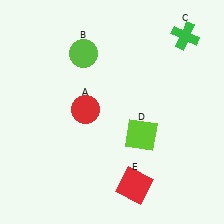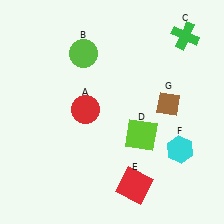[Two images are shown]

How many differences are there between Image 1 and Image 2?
There are 2 differences between the two images.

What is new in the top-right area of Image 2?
A brown diamond (G) was added in the top-right area of Image 2.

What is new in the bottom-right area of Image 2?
A cyan hexagon (F) was added in the bottom-right area of Image 2.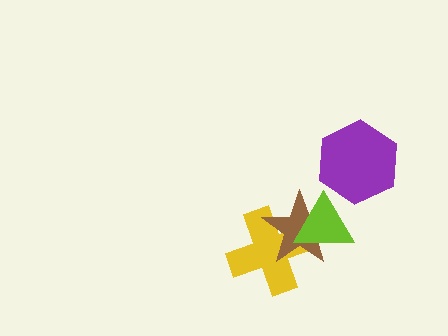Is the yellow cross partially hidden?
Yes, it is partially covered by another shape.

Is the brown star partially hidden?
Yes, it is partially covered by another shape.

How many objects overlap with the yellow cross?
2 objects overlap with the yellow cross.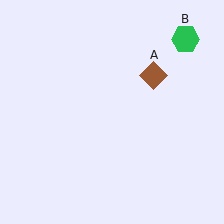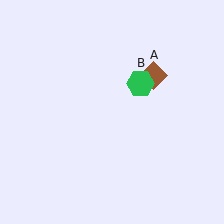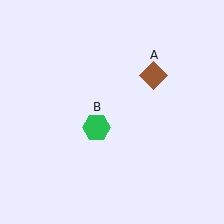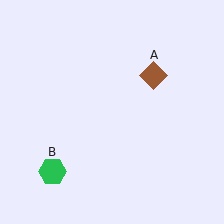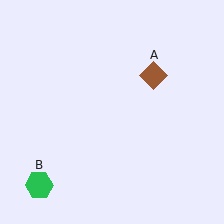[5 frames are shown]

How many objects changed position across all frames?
1 object changed position: green hexagon (object B).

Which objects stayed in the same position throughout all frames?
Brown diamond (object A) remained stationary.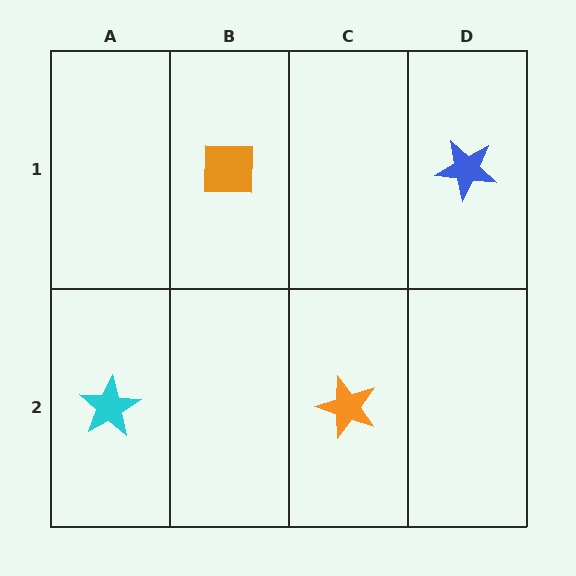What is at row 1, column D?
A blue star.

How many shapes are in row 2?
2 shapes.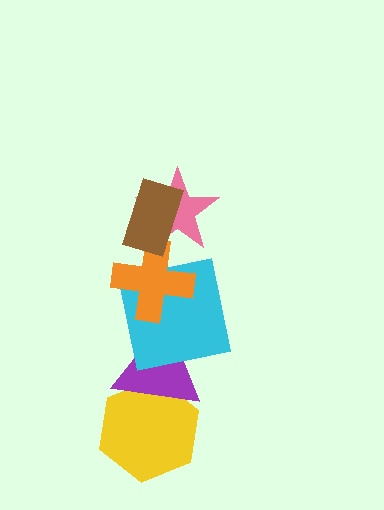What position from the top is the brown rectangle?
The brown rectangle is 1st from the top.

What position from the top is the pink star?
The pink star is 2nd from the top.